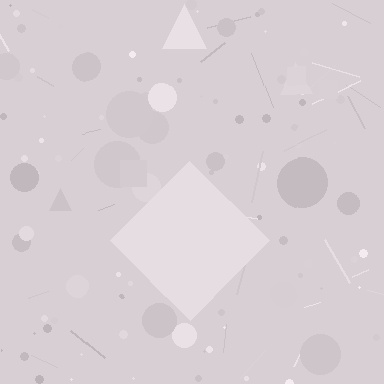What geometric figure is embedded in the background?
A diamond is embedded in the background.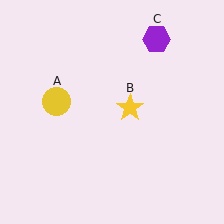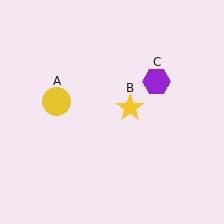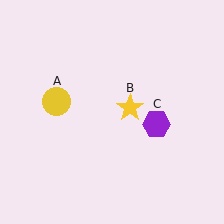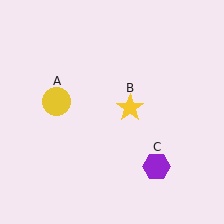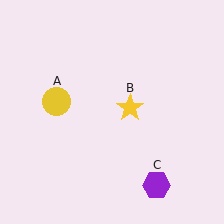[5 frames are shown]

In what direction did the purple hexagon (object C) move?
The purple hexagon (object C) moved down.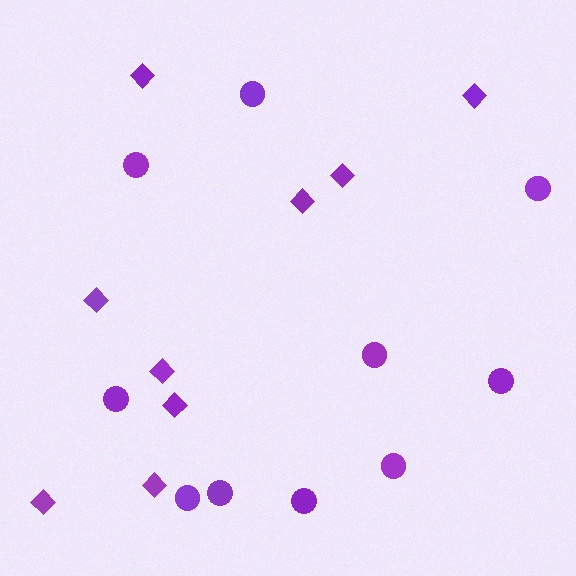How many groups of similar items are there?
There are 2 groups: one group of diamonds (9) and one group of circles (10).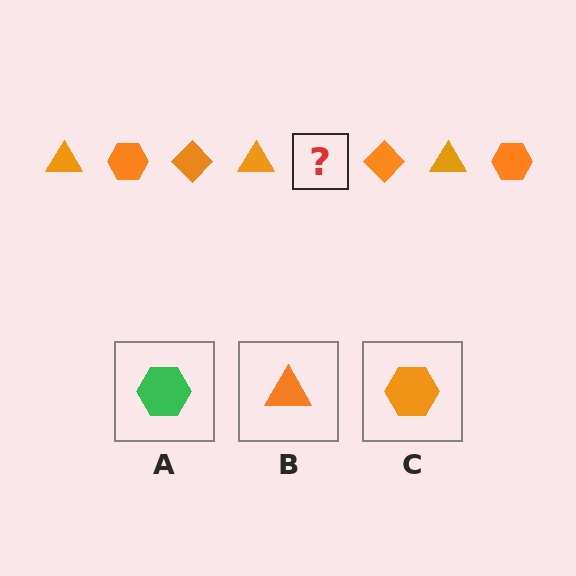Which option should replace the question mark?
Option C.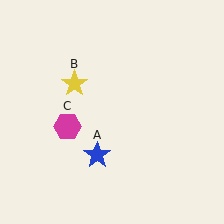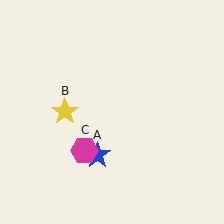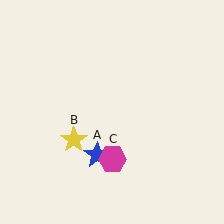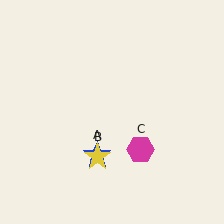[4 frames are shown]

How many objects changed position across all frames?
2 objects changed position: yellow star (object B), magenta hexagon (object C).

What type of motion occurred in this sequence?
The yellow star (object B), magenta hexagon (object C) rotated counterclockwise around the center of the scene.